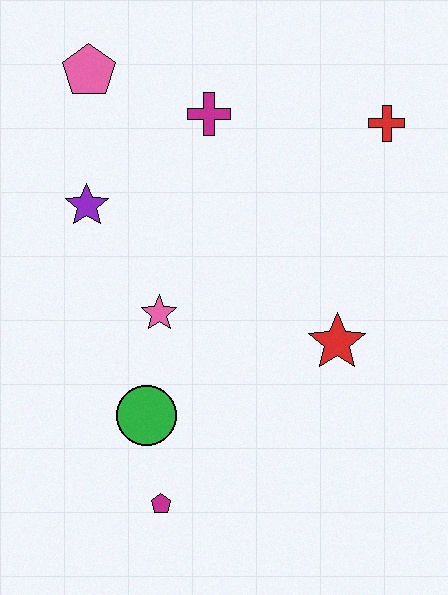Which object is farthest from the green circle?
The red cross is farthest from the green circle.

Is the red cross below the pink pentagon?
Yes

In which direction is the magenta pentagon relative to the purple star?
The magenta pentagon is below the purple star.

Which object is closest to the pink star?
The green circle is closest to the pink star.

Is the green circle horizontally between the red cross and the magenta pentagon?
No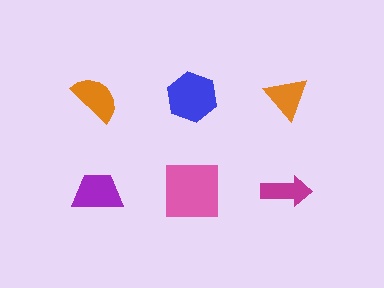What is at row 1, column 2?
A blue hexagon.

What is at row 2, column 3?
A magenta arrow.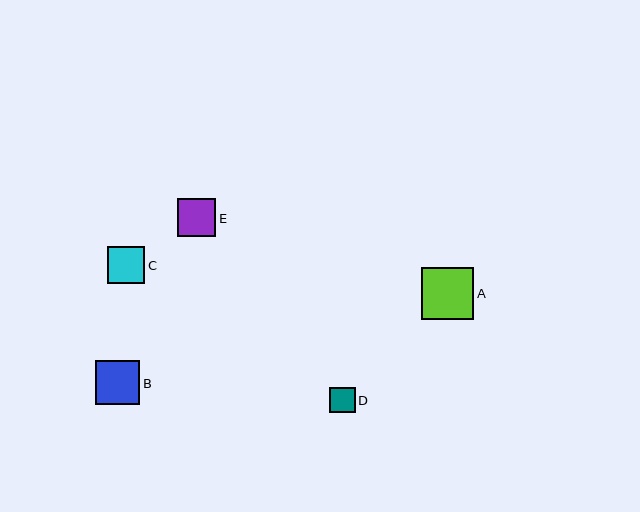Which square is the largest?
Square A is the largest with a size of approximately 53 pixels.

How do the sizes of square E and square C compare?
Square E and square C are approximately the same size.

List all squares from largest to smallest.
From largest to smallest: A, B, E, C, D.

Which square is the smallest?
Square D is the smallest with a size of approximately 25 pixels.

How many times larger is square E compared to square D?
Square E is approximately 1.5 times the size of square D.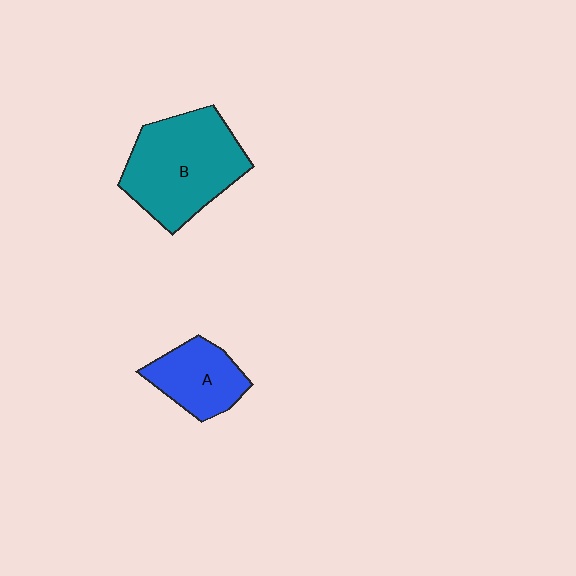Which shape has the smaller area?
Shape A (blue).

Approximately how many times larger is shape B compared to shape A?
Approximately 1.9 times.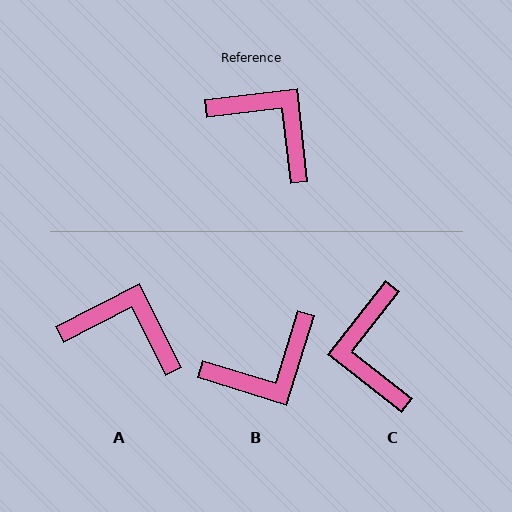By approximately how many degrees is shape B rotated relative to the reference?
Approximately 114 degrees clockwise.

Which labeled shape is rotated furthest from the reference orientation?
C, about 135 degrees away.